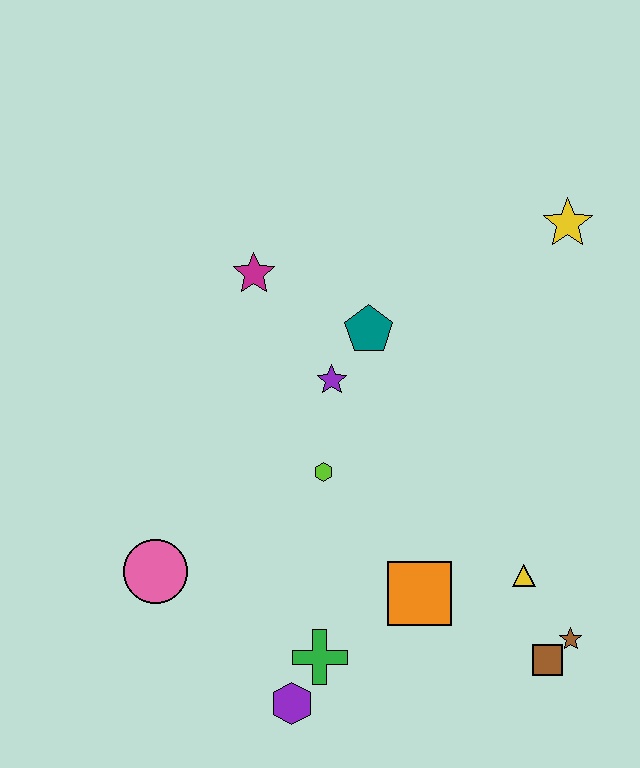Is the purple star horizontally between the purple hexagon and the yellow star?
Yes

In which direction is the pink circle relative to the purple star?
The pink circle is below the purple star.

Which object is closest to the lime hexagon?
The purple star is closest to the lime hexagon.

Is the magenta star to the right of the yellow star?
No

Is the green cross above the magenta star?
No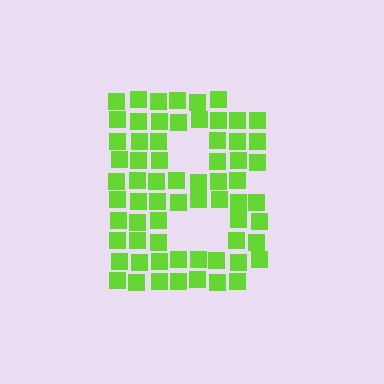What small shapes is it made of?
It is made of small squares.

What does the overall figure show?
The overall figure shows the letter B.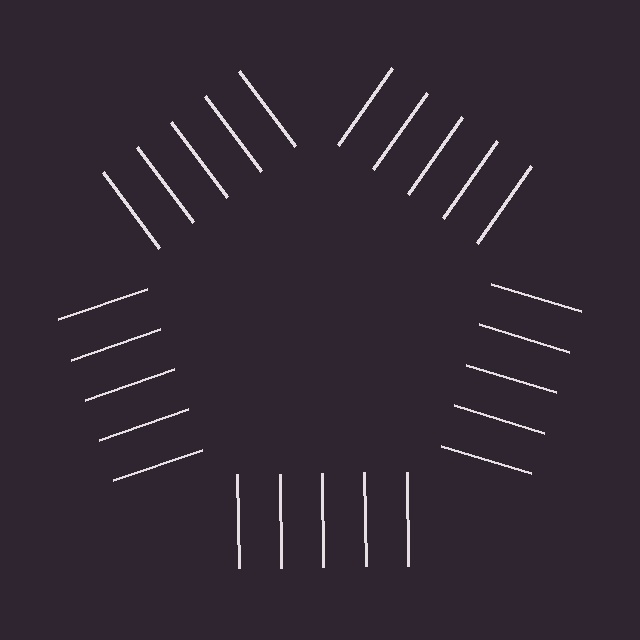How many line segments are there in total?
25 — 5 along each of the 5 edges.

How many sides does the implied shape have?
5 sides — the line-ends trace a pentagon.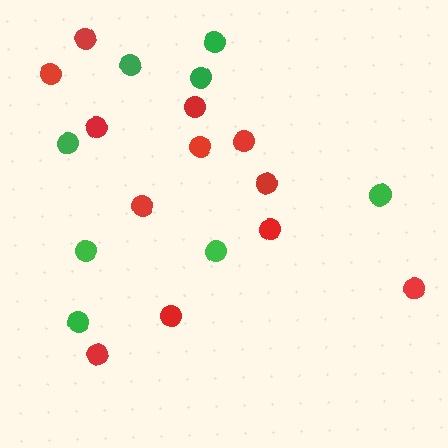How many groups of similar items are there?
There are 2 groups: one group of green circles (8) and one group of red circles (12).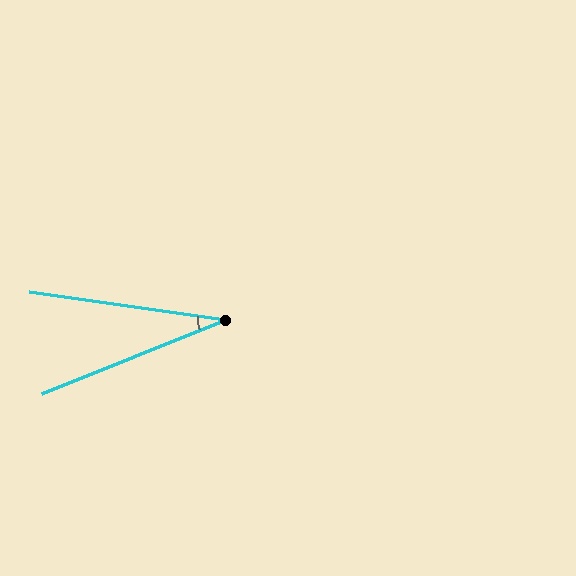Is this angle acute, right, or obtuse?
It is acute.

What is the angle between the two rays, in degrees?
Approximately 30 degrees.